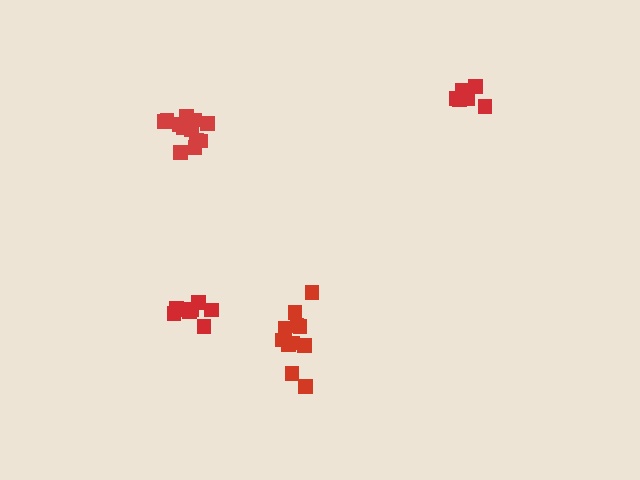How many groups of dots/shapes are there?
There are 4 groups.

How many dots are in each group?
Group 1: 12 dots, Group 2: 11 dots, Group 3: 7 dots, Group 4: 8 dots (38 total).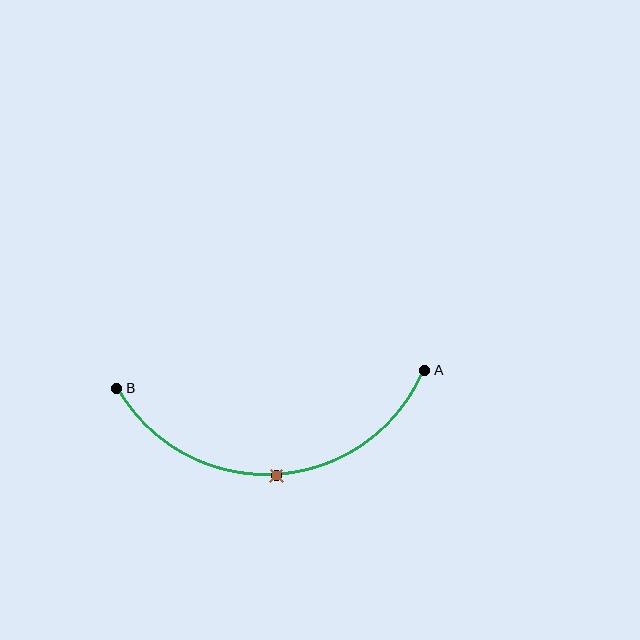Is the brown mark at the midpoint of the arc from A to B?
Yes. The brown mark lies on the arc at equal arc-length from both A and B — it is the arc midpoint.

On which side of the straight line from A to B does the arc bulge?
The arc bulges below the straight line connecting A and B.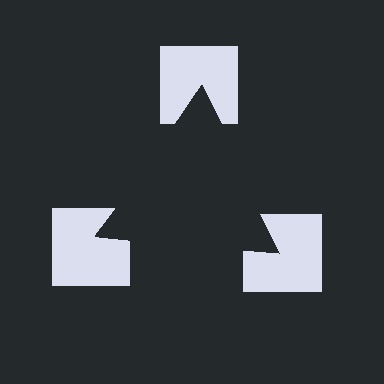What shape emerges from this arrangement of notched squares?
An illusory triangle — its edges are inferred from the aligned wedge cuts in the notched squares, not physically drawn.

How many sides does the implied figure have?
3 sides.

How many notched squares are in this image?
There are 3 — one at each vertex of the illusory triangle.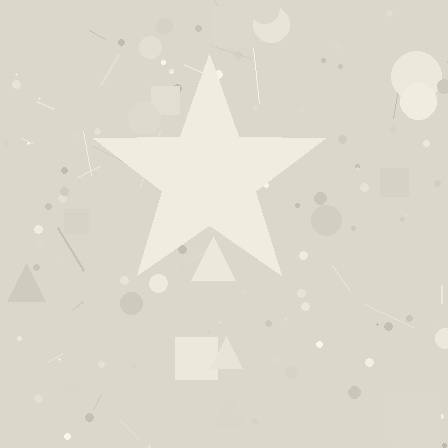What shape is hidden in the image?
A star is hidden in the image.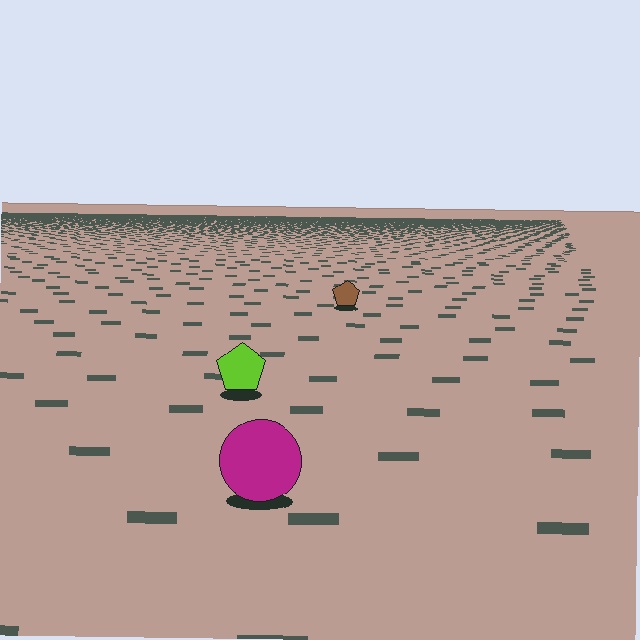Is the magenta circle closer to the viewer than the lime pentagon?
Yes. The magenta circle is closer — you can tell from the texture gradient: the ground texture is coarser near it.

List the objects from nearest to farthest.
From nearest to farthest: the magenta circle, the lime pentagon, the brown pentagon.